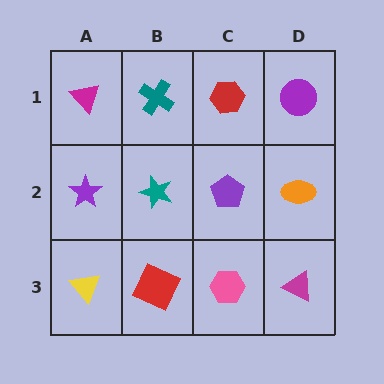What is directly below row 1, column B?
A teal star.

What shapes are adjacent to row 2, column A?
A magenta triangle (row 1, column A), a yellow triangle (row 3, column A), a teal star (row 2, column B).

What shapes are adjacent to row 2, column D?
A purple circle (row 1, column D), a magenta triangle (row 3, column D), a purple pentagon (row 2, column C).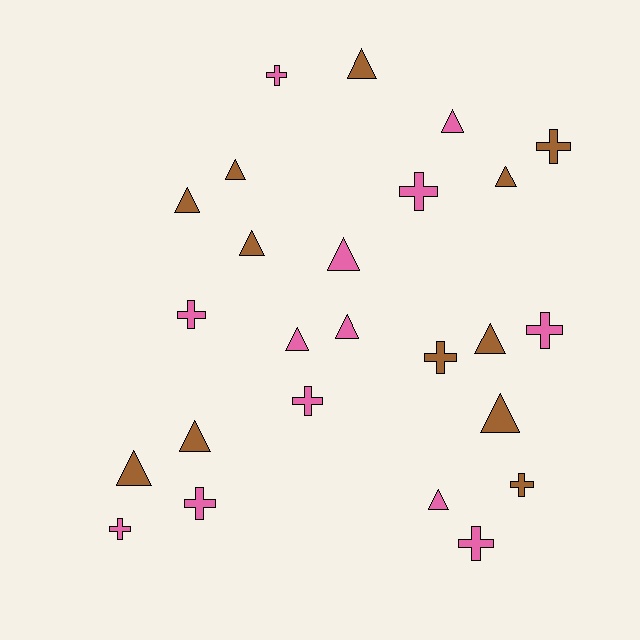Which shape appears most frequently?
Triangle, with 14 objects.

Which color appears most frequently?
Pink, with 13 objects.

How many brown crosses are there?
There are 3 brown crosses.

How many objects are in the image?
There are 25 objects.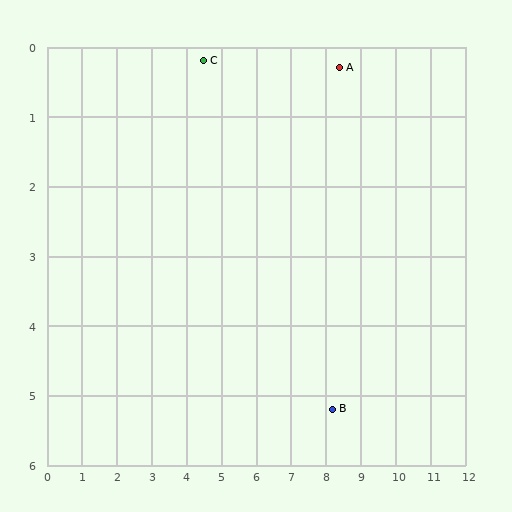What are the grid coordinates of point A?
Point A is at approximately (8.4, 0.3).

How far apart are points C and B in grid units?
Points C and B are about 6.2 grid units apart.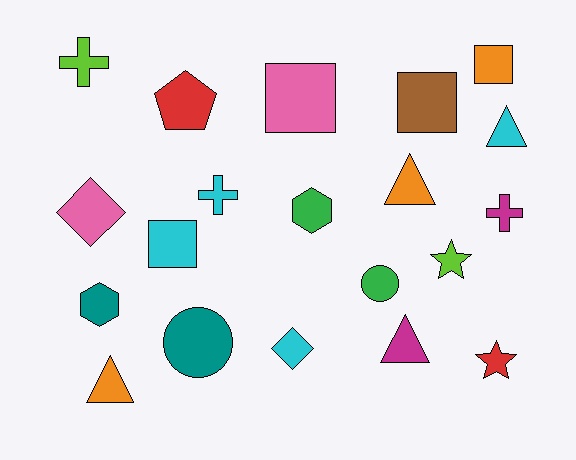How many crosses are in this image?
There are 3 crosses.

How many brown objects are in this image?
There is 1 brown object.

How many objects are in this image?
There are 20 objects.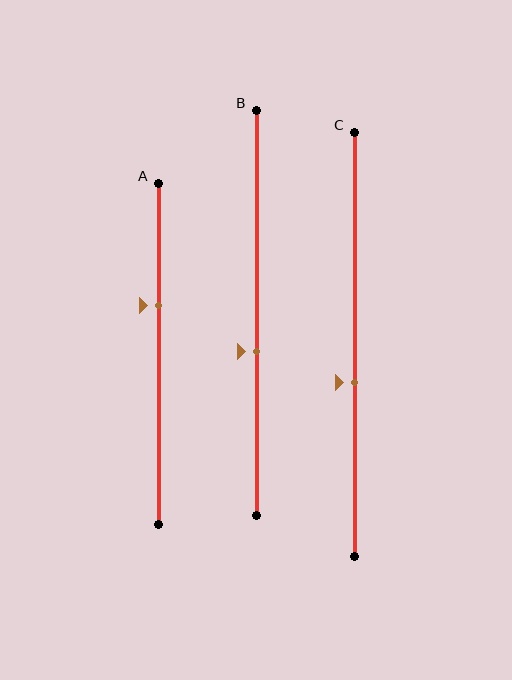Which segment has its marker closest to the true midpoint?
Segment C has its marker closest to the true midpoint.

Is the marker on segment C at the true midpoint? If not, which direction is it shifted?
No, the marker on segment C is shifted downward by about 9% of the segment length.